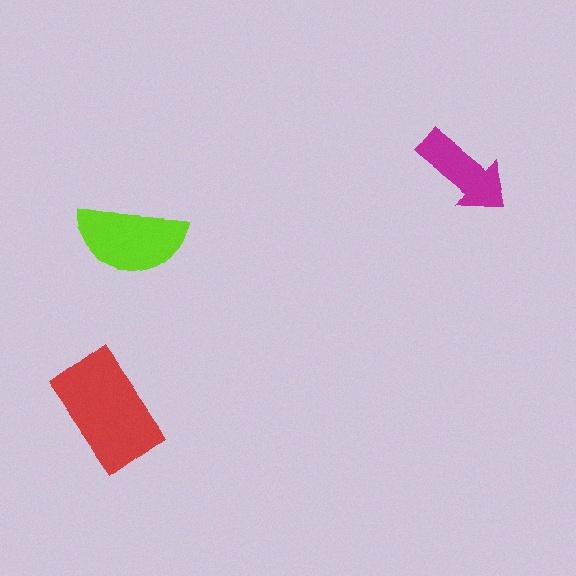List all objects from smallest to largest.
The magenta arrow, the lime semicircle, the red rectangle.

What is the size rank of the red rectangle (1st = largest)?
1st.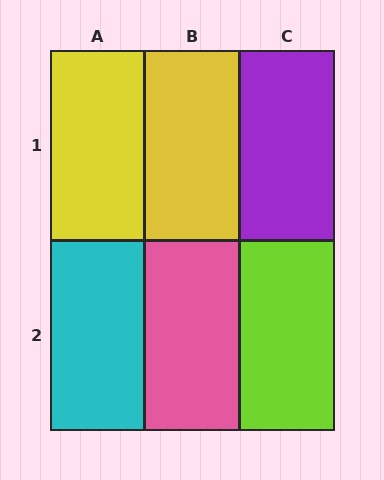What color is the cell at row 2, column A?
Cyan.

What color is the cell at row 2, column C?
Lime.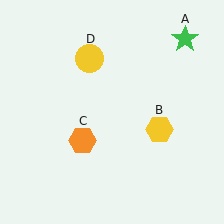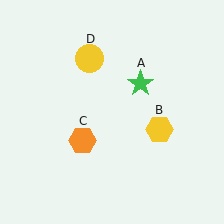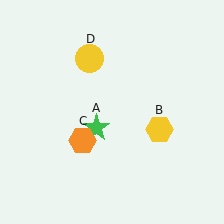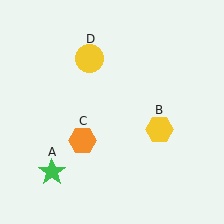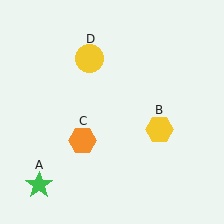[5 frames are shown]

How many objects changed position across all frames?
1 object changed position: green star (object A).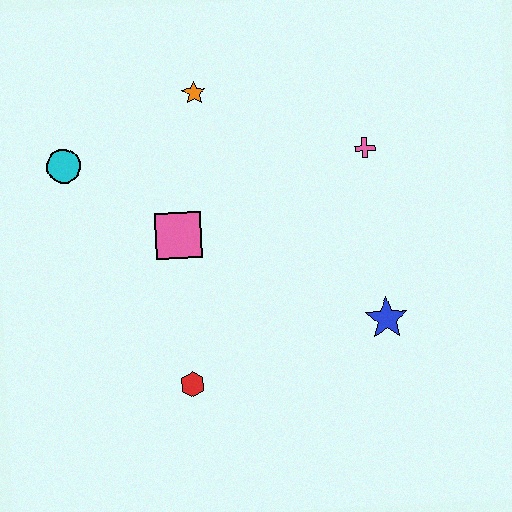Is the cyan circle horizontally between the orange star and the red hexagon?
No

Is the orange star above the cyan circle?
Yes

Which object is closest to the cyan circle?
The pink square is closest to the cyan circle.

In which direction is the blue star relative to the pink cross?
The blue star is below the pink cross.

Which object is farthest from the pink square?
The blue star is farthest from the pink square.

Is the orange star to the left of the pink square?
No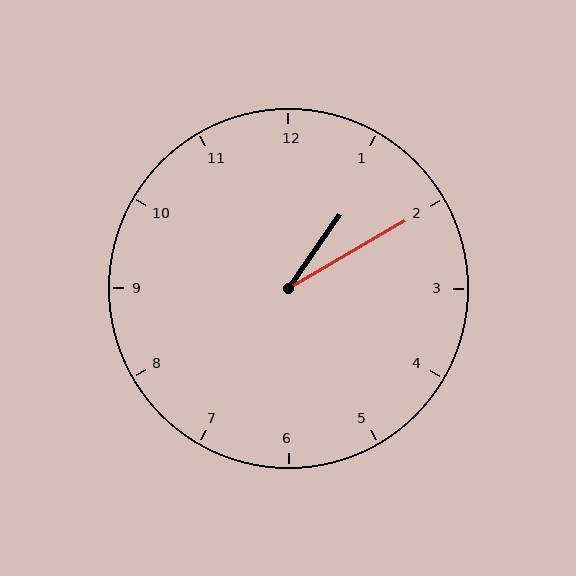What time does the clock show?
1:10.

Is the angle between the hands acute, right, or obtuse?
It is acute.